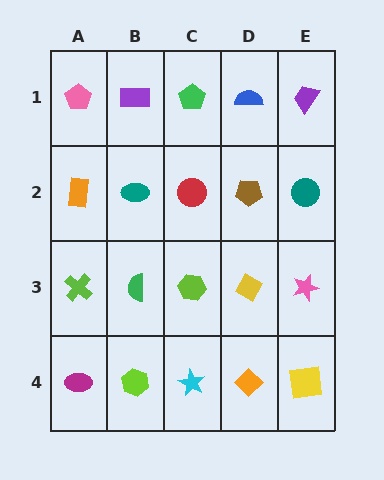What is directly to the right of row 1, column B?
A green pentagon.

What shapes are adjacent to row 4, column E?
A pink star (row 3, column E), an orange diamond (row 4, column D).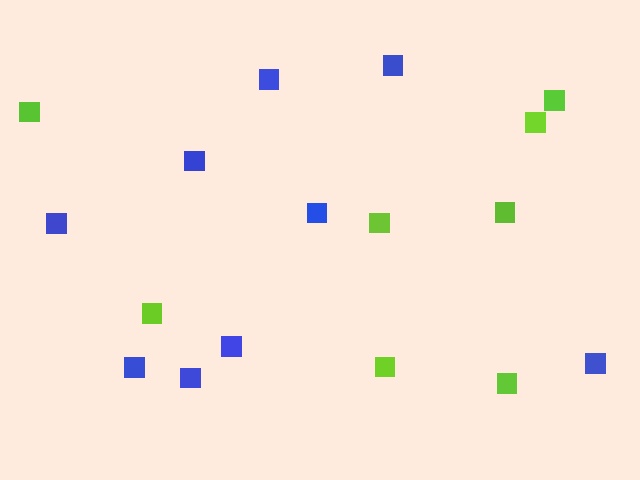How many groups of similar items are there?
There are 2 groups: one group of lime squares (8) and one group of blue squares (9).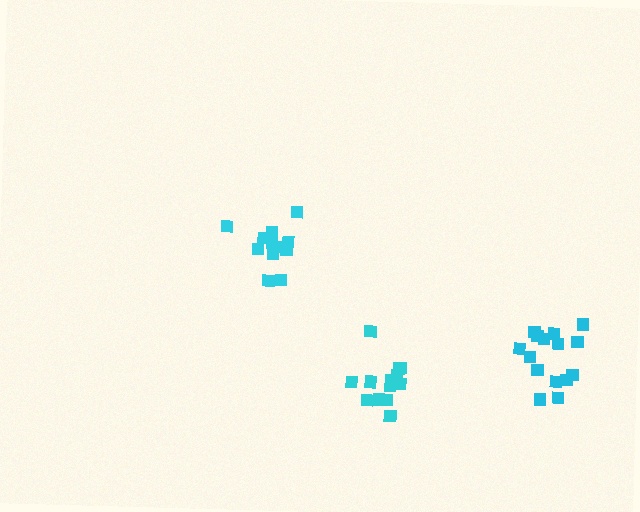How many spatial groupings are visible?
There are 3 spatial groupings.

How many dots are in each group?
Group 1: 13 dots, Group 2: 15 dots, Group 3: 13 dots (41 total).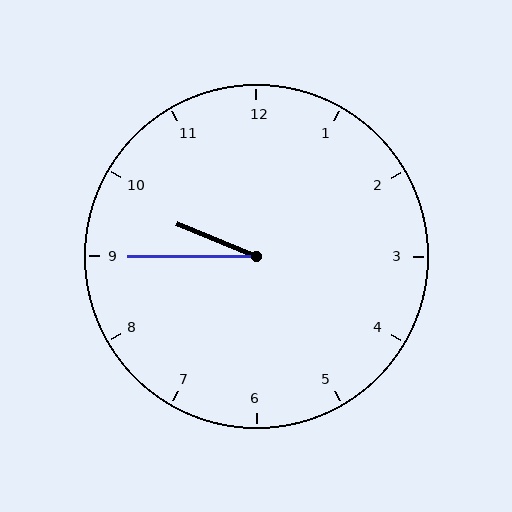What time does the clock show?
9:45.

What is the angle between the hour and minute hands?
Approximately 22 degrees.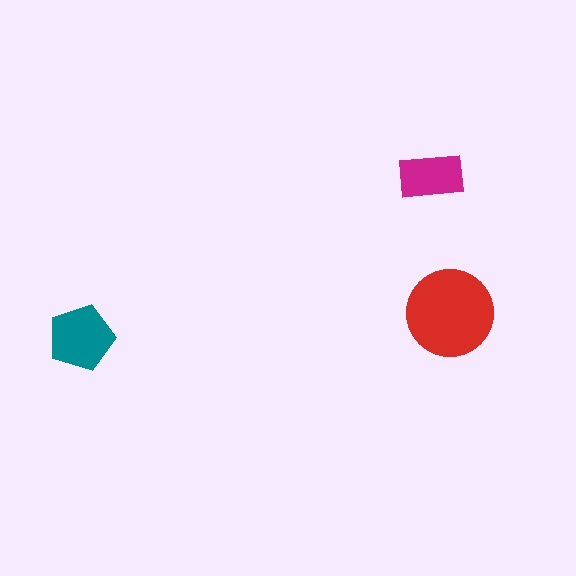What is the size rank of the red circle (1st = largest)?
1st.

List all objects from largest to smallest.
The red circle, the teal pentagon, the magenta rectangle.